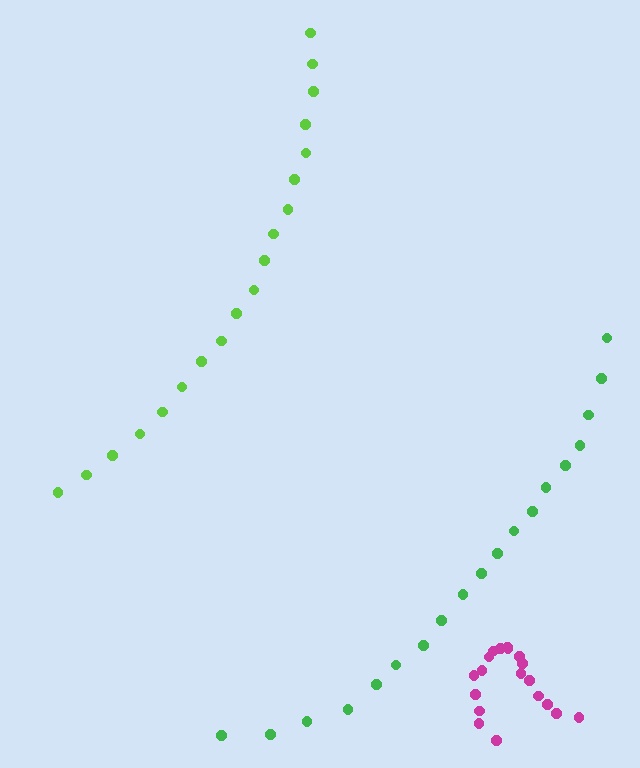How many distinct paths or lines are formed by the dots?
There are 3 distinct paths.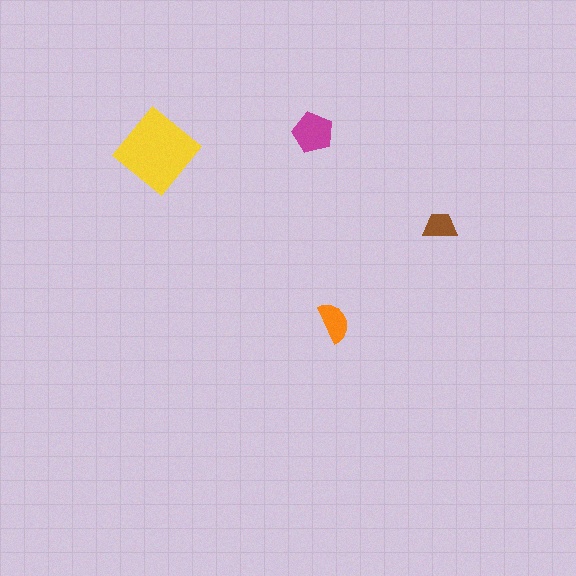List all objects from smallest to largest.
The brown trapezoid, the orange semicircle, the magenta pentagon, the yellow diamond.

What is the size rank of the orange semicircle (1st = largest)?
3rd.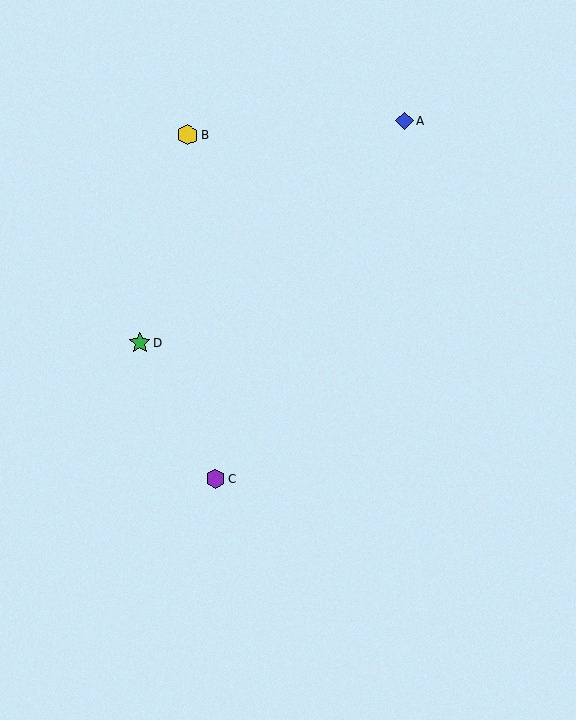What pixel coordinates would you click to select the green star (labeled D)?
Click at (140, 343) to select the green star D.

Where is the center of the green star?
The center of the green star is at (140, 343).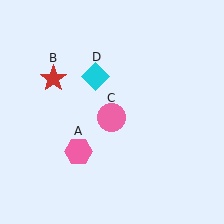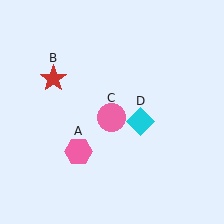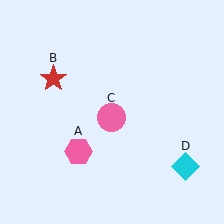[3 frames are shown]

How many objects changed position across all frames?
1 object changed position: cyan diamond (object D).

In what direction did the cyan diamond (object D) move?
The cyan diamond (object D) moved down and to the right.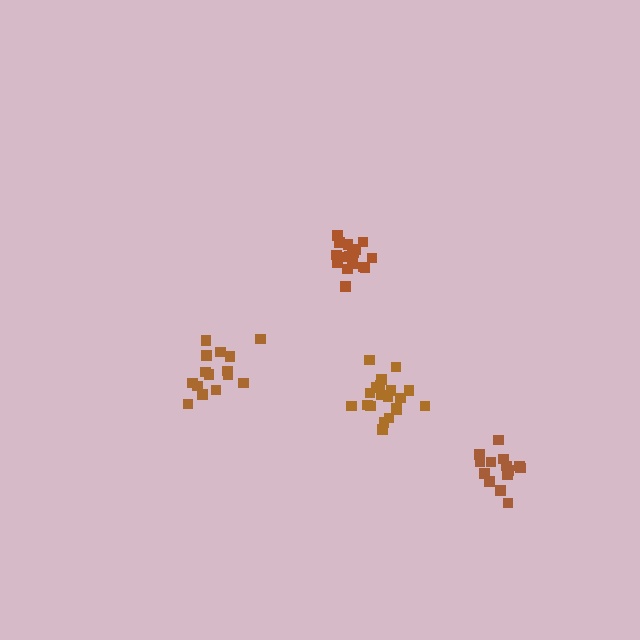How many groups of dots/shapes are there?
There are 4 groups.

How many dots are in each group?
Group 1: 15 dots, Group 2: 19 dots, Group 3: 15 dots, Group 4: 20 dots (69 total).